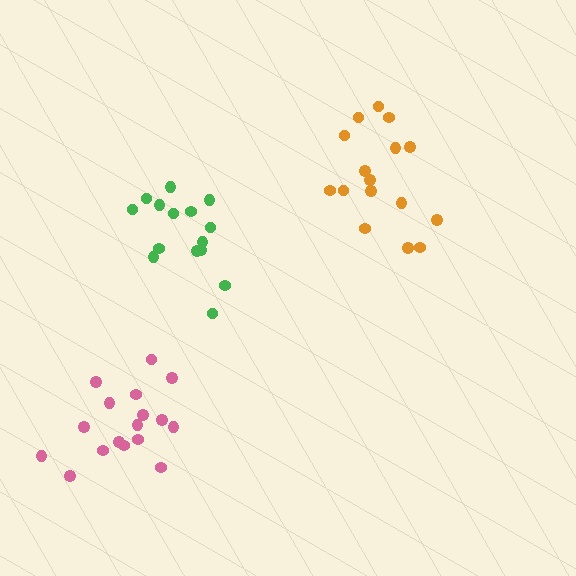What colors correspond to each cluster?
The clusters are colored: green, orange, pink.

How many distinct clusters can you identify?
There are 3 distinct clusters.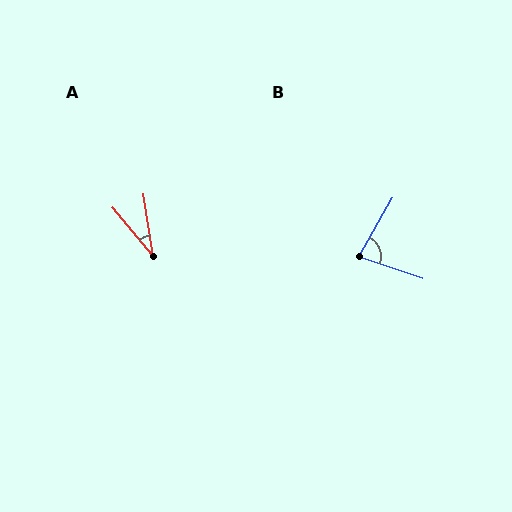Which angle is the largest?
B, at approximately 79 degrees.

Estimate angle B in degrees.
Approximately 79 degrees.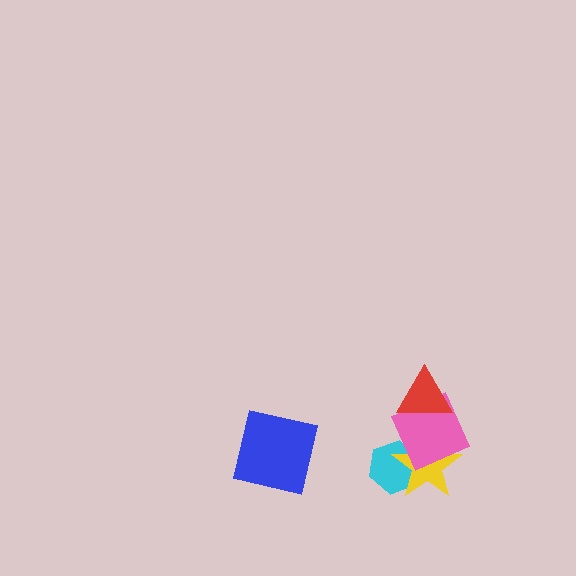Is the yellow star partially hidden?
Yes, it is partially covered by another shape.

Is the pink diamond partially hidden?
Yes, it is partially covered by another shape.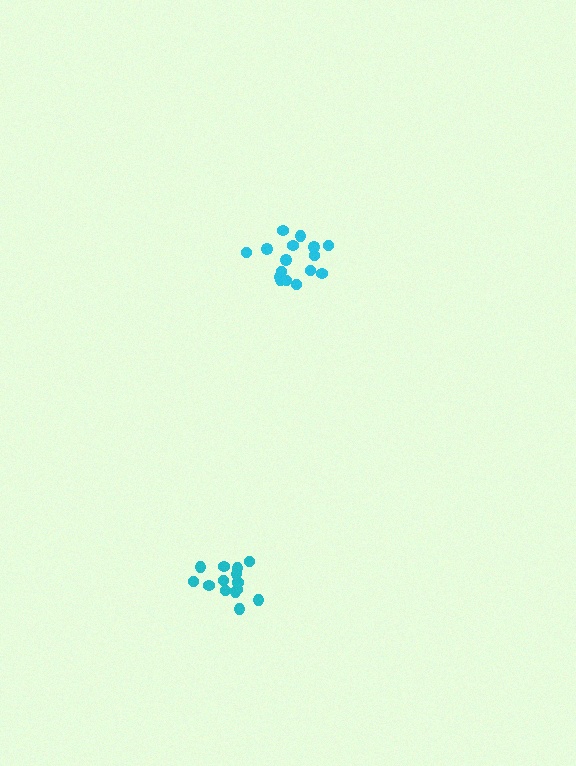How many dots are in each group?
Group 1: 16 dots, Group 2: 14 dots (30 total).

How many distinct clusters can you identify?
There are 2 distinct clusters.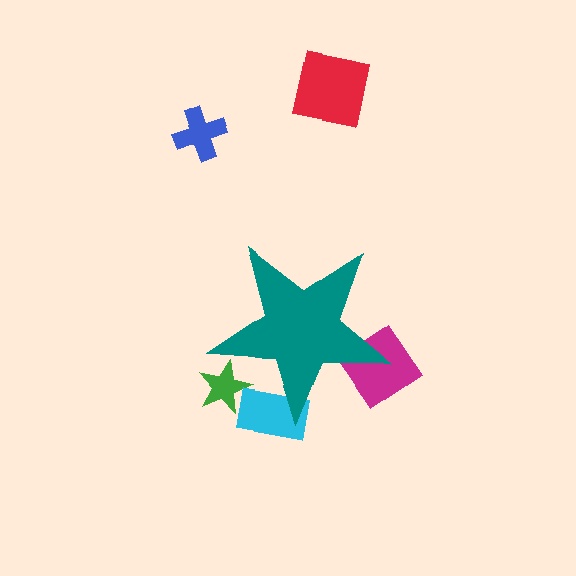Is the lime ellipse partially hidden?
Yes, the lime ellipse is partially hidden behind the teal star.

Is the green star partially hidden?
Yes, the green star is partially hidden behind the teal star.